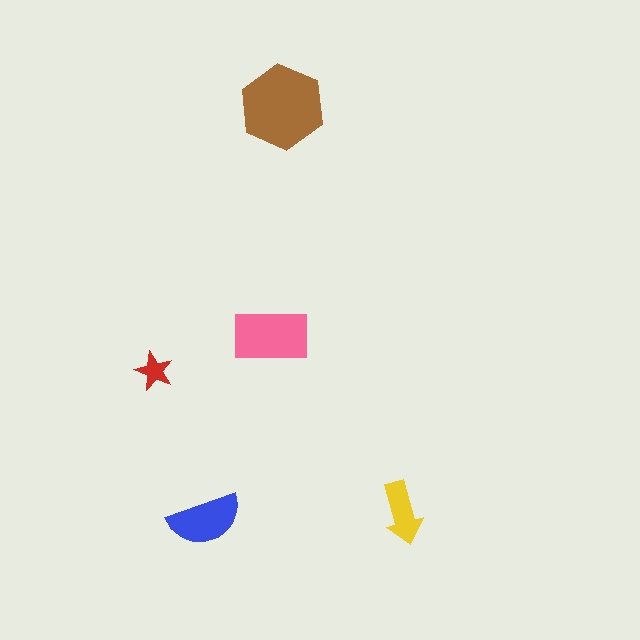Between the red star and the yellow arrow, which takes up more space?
The yellow arrow.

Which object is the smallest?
The red star.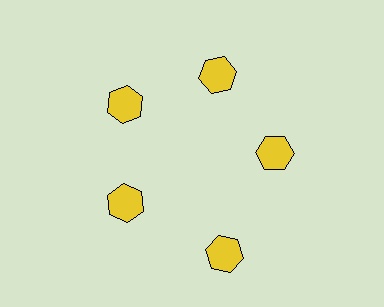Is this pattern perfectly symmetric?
No. The 5 yellow hexagons are arranged in a ring, but one element near the 5 o'clock position is pushed outward from the center, breaking the 5-fold rotational symmetry.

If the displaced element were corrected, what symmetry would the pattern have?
It would have 5-fold rotational symmetry — the pattern would map onto itself every 72 degrees.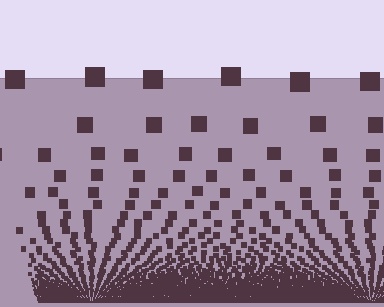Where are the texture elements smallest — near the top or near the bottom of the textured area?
Near the bottom.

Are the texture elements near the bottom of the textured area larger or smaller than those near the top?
Smaller. The gradient is inverted — elements near the bottom are smaller and denser.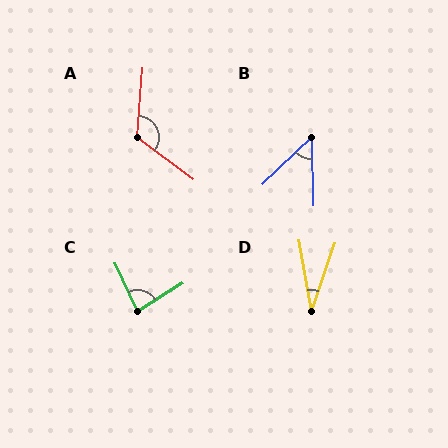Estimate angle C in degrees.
Approximately 83 degrees.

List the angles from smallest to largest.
D (28°), B (47°), C (83°), A (122°).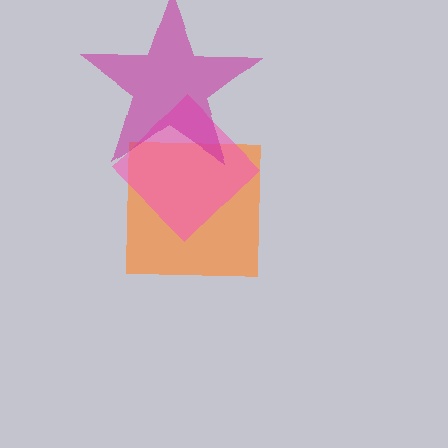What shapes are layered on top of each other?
The layered shapes are: an orange square, a pink diamond, a magenta star.